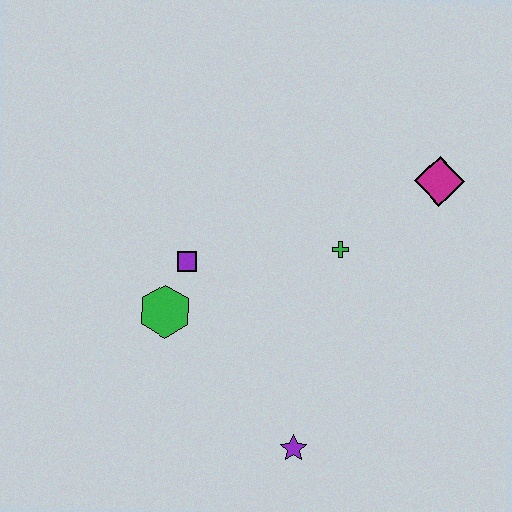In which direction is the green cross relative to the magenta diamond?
The green cross is to the left of the magenta diamond.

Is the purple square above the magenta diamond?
No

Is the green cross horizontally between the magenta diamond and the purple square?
Yes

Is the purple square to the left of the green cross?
Yes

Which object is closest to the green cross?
The magenta diamond is closest to the green cross.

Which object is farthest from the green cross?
The purple star is farthest from the green cross.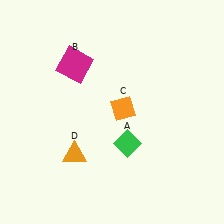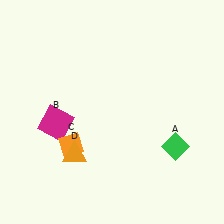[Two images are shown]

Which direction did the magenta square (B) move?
The magenta square (B) moved down.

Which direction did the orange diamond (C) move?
The orange diamond (C) moved left.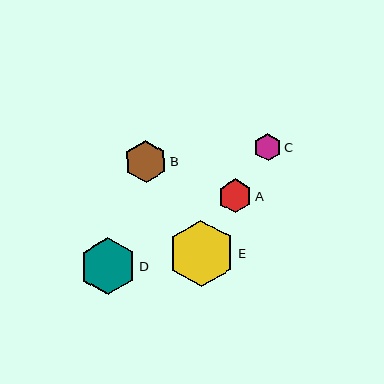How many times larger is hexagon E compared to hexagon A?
Hexagon E is approximately 2.0 times the size of hexagon A.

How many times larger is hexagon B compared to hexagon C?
Hexagon B is approximately 1.6 times the size of hexagon C.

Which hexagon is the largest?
Hexagon E is the largest with a size of approximately 67 pixels.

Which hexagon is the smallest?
Hexagon C is the smallest with a size of approximately 27 pixels.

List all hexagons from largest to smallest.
From largest to smallest: E, D, B, A, C.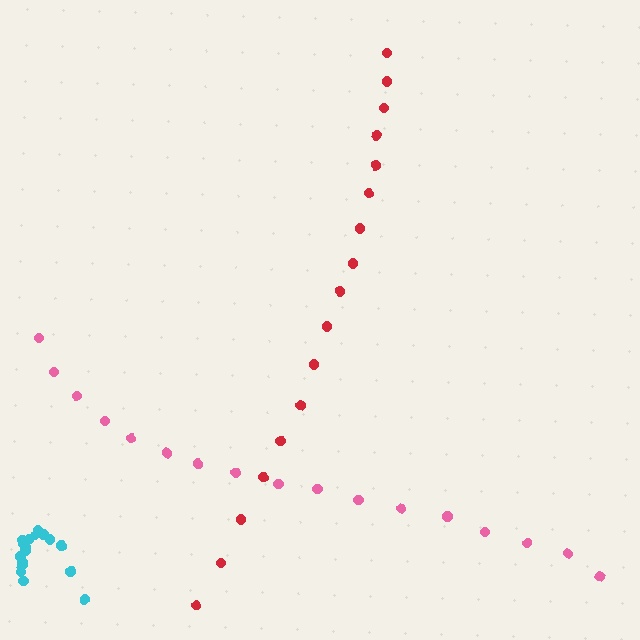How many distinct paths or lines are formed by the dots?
There are 3 distinct paths.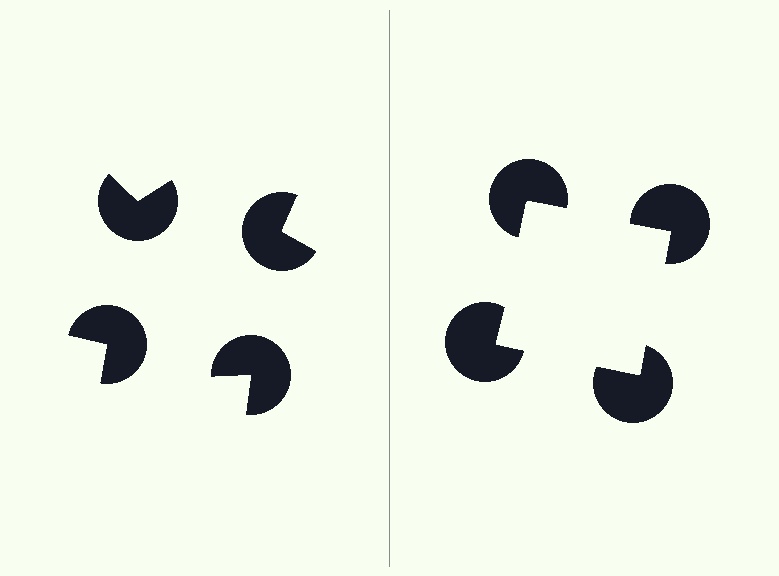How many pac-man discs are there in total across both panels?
8 — 4 on each side.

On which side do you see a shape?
An illusory square appears on the right side. On the left side the wedge cuts are rotated, so no coherent shape forms.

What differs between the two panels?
The pac-man discs are positioned identically on both sides; only the wedge orientations differ. On the right they align to a square; on the left they are misaligned.